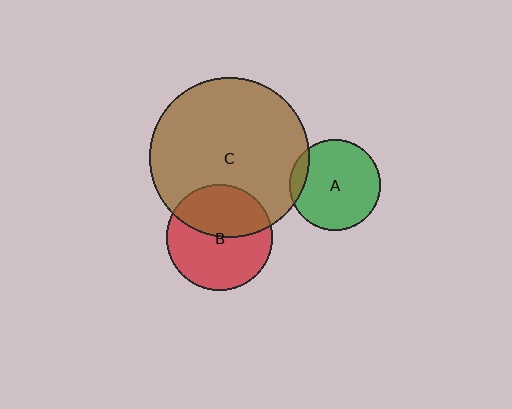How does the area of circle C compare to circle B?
Approximately 2.3 times.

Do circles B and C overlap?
Yes.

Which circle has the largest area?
Circle C (brown).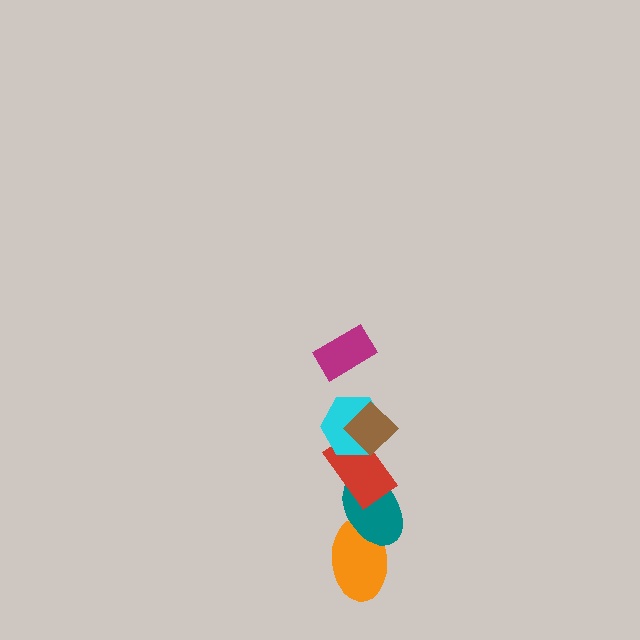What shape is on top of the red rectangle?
The cyan hexagon is on top of the red rectangle.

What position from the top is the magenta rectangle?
The magenta rectangle is 1st from the top.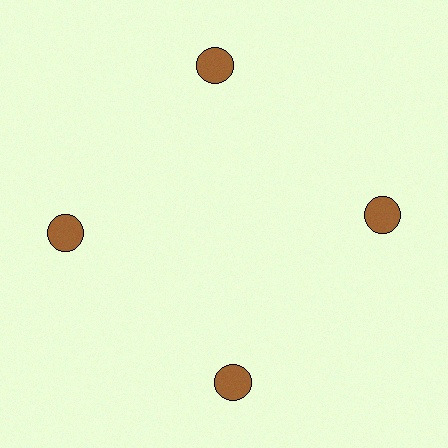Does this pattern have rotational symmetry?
Yes, this pattern has 4-fold rotational symmetry. It looks the same after rotating 90 degrees around the center.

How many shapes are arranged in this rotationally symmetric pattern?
There are 4 shapes, arranged in 4 groups of 1.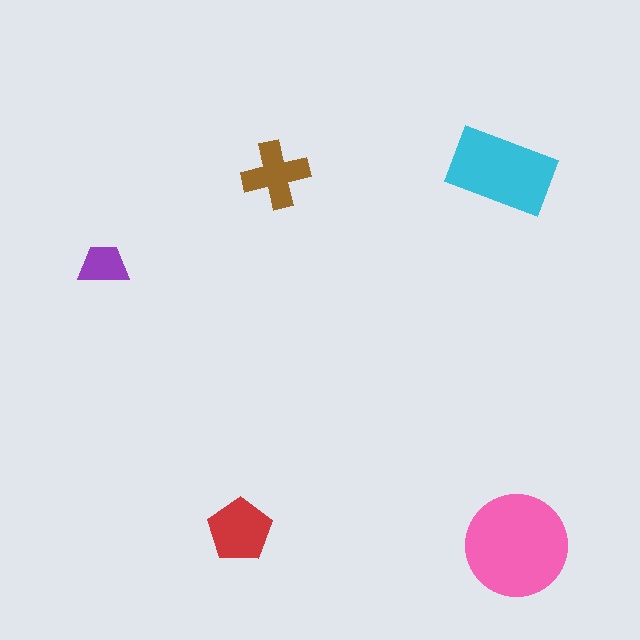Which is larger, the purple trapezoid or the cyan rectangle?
The cyan rectangle.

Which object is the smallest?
The purple trapezoid.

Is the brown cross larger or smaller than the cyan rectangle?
Smaller.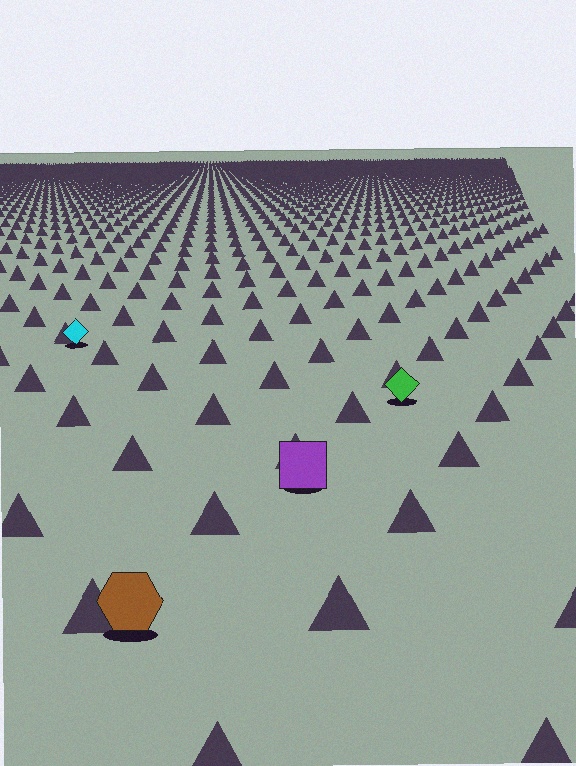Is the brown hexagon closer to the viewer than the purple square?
Yes. The brown hexagon is closer — you can tell from the texture gradient: the ground texture is coarser near it.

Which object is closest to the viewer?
The brown hexagon is closest. The texture marks near it are larger and more spread out.